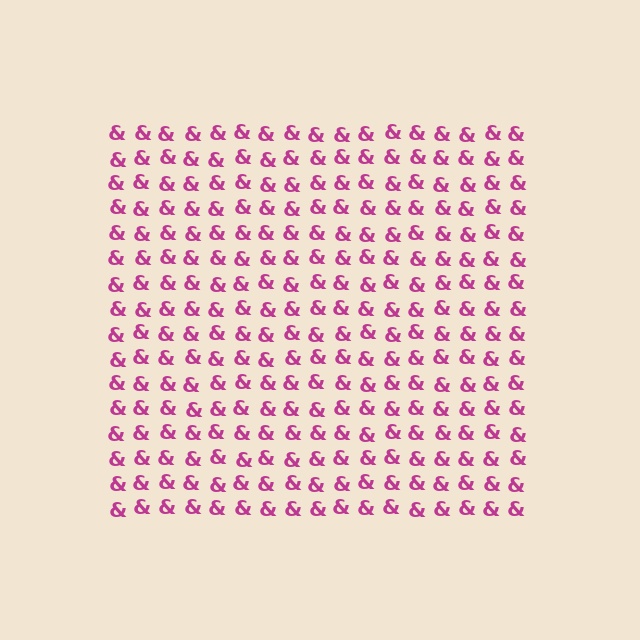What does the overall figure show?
The overall figure shows a square.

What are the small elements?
The small elements are ampersands.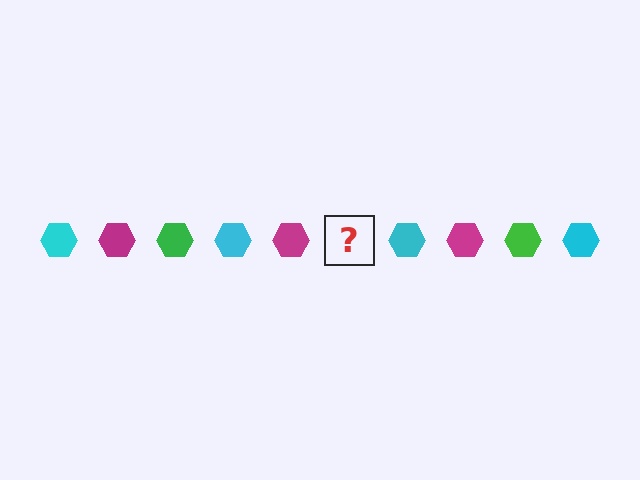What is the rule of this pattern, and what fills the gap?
The rule is that the pattern cycles through cyan, magenta, green hexagons. The gap should be filled with a green hexagon.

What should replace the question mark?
The question mark should be replaced with a green hexagon.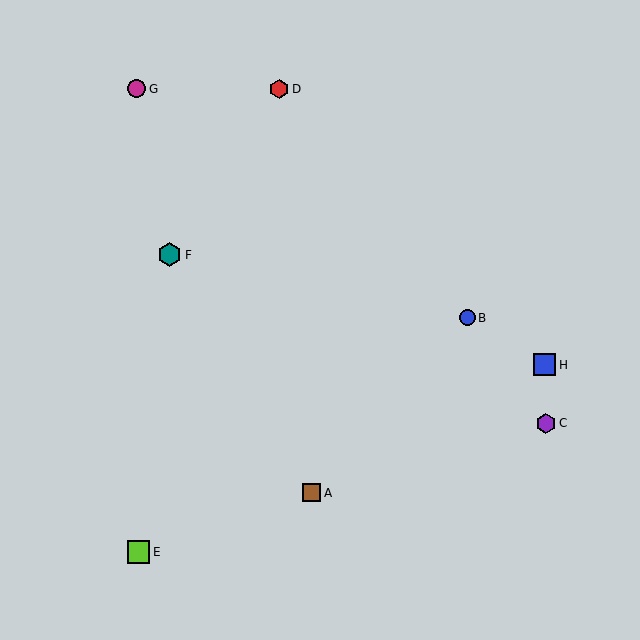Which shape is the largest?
The teal hexagon (labeled F) is the largest.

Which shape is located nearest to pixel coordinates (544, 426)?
The purple hexagon (labeled C) at (546, 423) is nearest to that location.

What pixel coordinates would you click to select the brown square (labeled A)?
Click at (312, 493) to select the brown square A.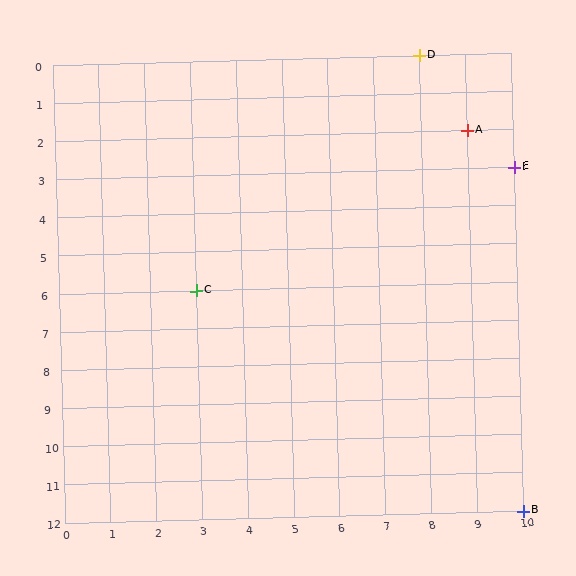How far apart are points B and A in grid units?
Points B and A are 1 column and 10 rows apart (about 10.0 grid units diagonally).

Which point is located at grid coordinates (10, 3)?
Point E is at (10, 3).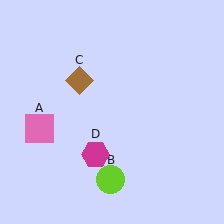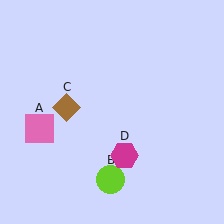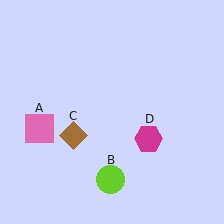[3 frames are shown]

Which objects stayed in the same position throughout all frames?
Pink square (object A) and lime circle (object B) remained stationary.